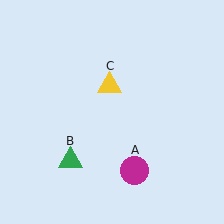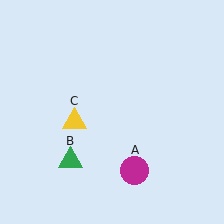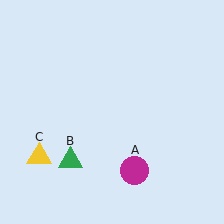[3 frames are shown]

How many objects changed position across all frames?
1 object changed position: yellow triangle (object C).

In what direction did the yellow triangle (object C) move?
The yellow triangle (object C) moved down and to the left.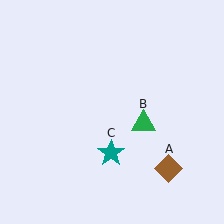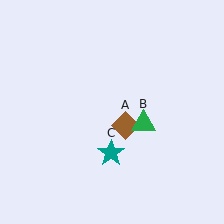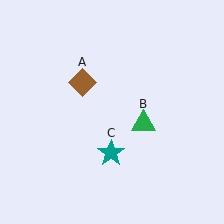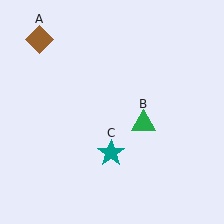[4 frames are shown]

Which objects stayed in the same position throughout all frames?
Green triangle (object B) and teal star (object C) remained stationary.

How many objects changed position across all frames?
1 object changed position: brown diamond (object A).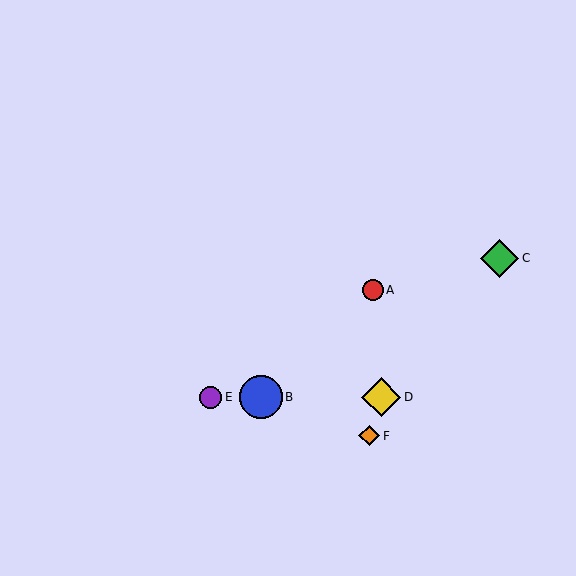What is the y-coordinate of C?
Object C is at y≈258.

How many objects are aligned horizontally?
3 objects (B, D, E) are aligned horizontally.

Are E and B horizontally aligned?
Yes, both are at y≈397.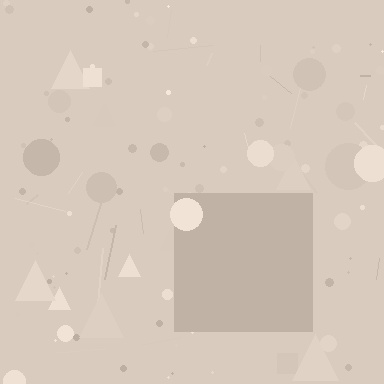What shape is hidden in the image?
A square is hidden in the image.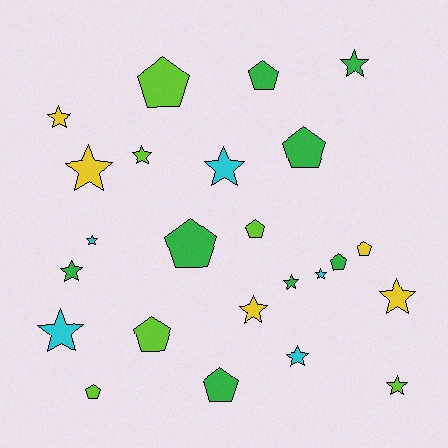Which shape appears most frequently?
Star, with 14 objects.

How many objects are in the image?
There are 24 objects.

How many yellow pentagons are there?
There is 1 yellow pentagon.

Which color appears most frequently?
Green, with 8 objects.